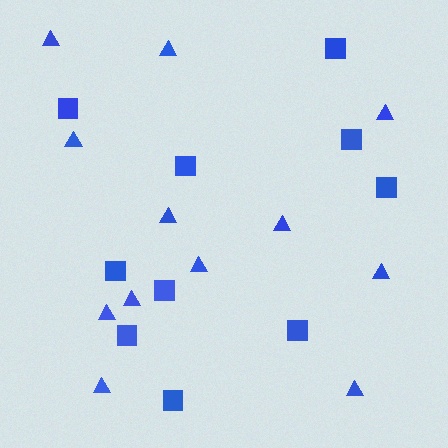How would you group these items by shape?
There are 2 groups: one group of triangles (12) and one group of squares (10).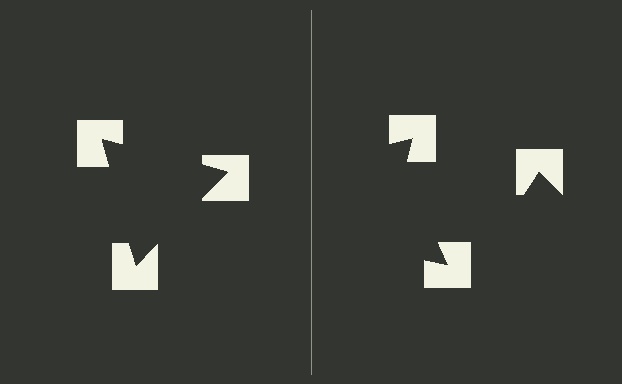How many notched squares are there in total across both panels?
6 — 3 on each side.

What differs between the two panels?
The notched squares are positioned identically on both sides; only the wedge orientations differ. On the left they align to a triangle; on the right they are misaligned.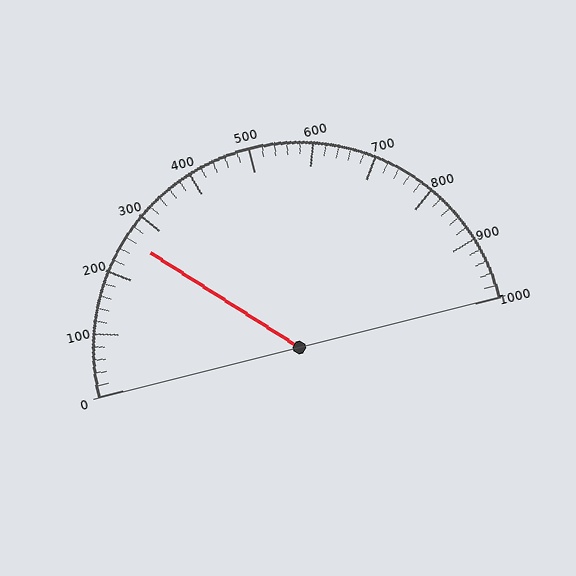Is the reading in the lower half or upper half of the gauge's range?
The reading is in the lower half of the range (0 to 1000).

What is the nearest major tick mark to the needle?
The nearest major tick mark is 300.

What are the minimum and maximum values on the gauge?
The gauge ranges from 0 to 1000.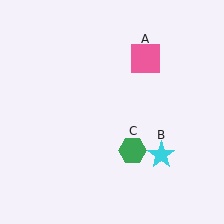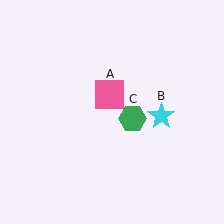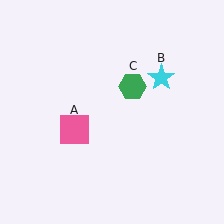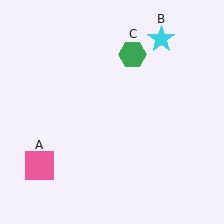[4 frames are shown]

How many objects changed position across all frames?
3 objects changed position: pink square (object A), cyan star (object B), green hexagon (object C).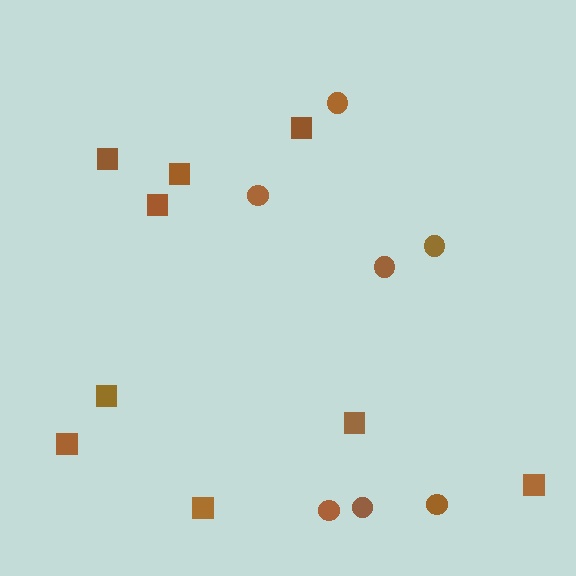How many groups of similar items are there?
There are 2 groups: one group of circles (7) and one group of squares (9).